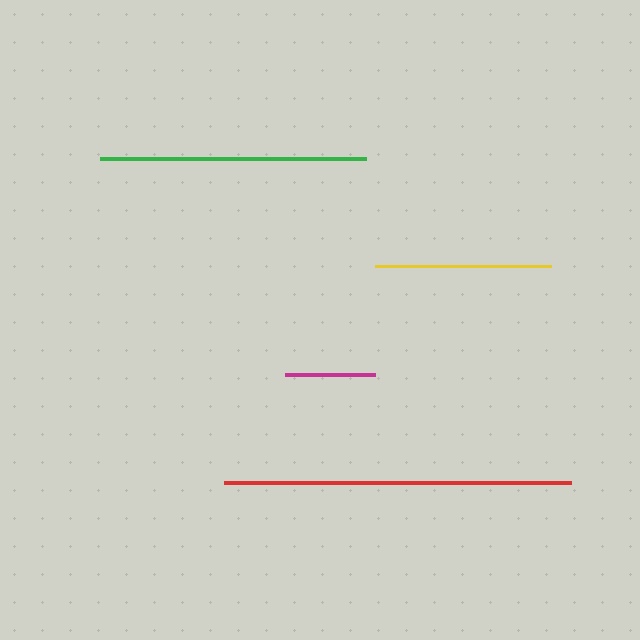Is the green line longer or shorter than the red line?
The red line is longer than the green line.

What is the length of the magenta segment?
The magenta segment is approximately 90 pixels long.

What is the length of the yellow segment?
The yellow segment is approximately 176 pixels long.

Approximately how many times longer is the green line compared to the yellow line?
The green line is approximately 1.5 times the length of the yellow line.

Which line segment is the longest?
The red line is the longest at approximately 347 pixels.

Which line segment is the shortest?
The magenta line is the shortest at approximately 90 pixels.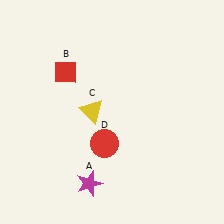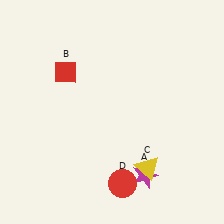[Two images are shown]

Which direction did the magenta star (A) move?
The magenta star (A) moved right.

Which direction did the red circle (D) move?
The red circle (D) moved down.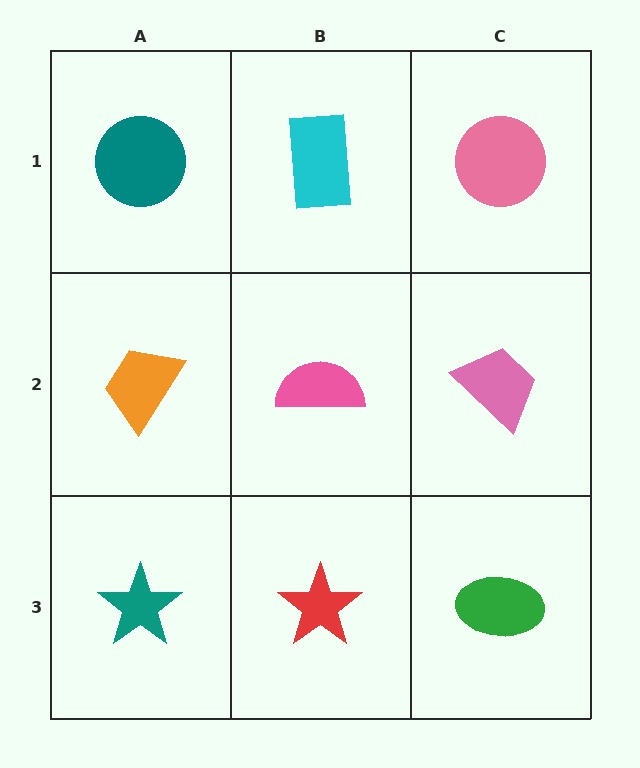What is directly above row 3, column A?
An orange trapezoid.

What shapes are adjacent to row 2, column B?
A cyan rectangle (row 1, column B), a red star (row 3, column B), an orange trapezoid (row 2, column A), a pink trapezoid (row 2, column C).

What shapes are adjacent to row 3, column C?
A pink trapezoid (row 2, column C), a red star (row 3, column B).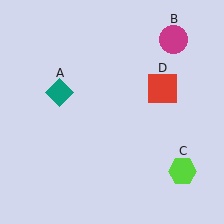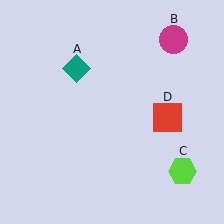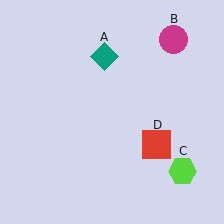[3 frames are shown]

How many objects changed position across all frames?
2 objects changed position: teal diamond (object A), red square (object D).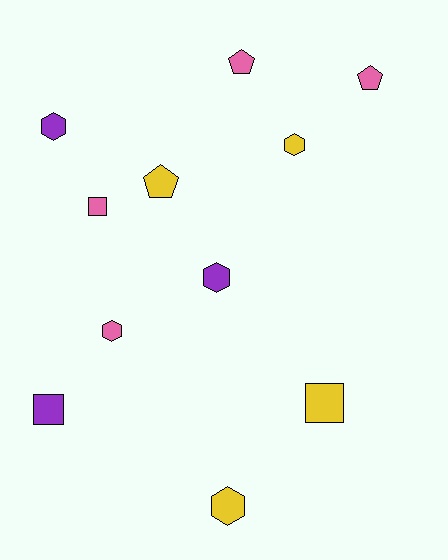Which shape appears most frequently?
Hexagon, with 5 objects.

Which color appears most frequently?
Pink, with 4 objects.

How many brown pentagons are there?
There are no brown pentagons.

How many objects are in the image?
There are 11 objects.